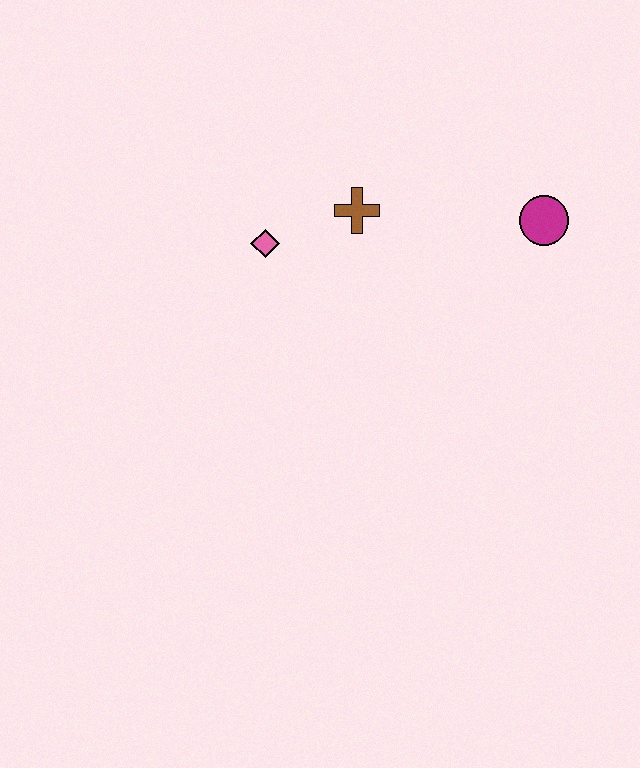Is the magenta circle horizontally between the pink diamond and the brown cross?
No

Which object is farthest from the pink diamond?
The magenta circle is farthest from the pink diamond.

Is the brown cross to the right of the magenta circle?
No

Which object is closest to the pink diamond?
The brown cross is closest to the pink diamond.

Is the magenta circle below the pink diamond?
No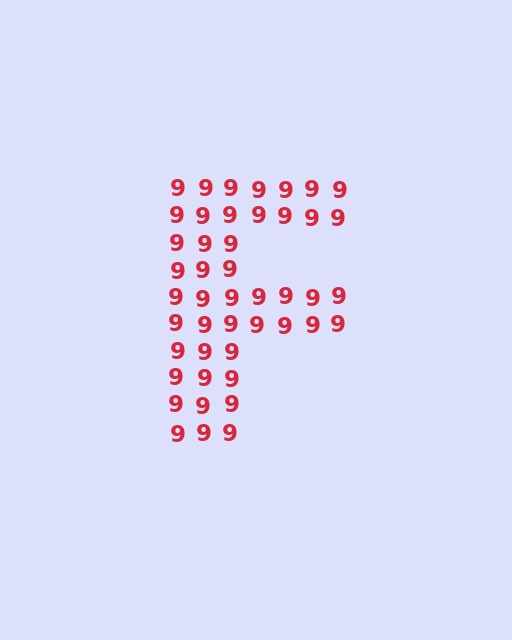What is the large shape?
The large shape is the letter F.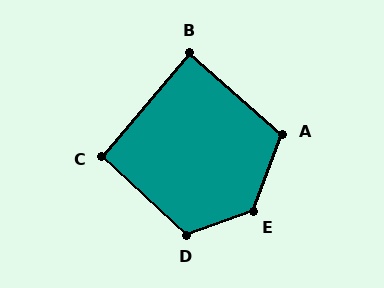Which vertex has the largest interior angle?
E, at approximately 130 degrees.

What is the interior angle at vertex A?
Approximately 110 degrees (obtuse).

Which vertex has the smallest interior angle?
B, at approximately 89 degrees.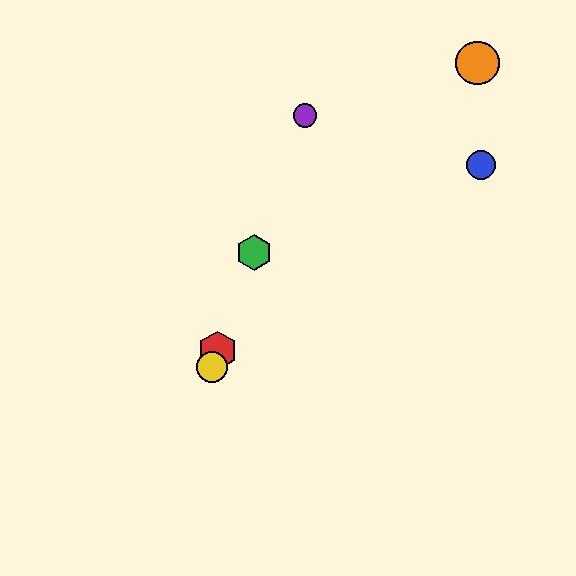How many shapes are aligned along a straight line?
4 shapes (the red hexagon, the green hexagon, the yellow circle, the purple circle) are aligned along a straight line.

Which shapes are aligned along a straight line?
The red hexagon, the green hexagon, the yellow circle, the purple circle are aligned along a straight line.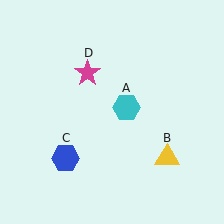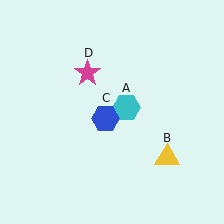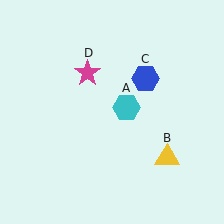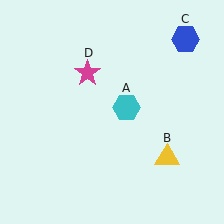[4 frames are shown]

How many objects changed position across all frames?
1 object changed position: blue hexagon (object C).